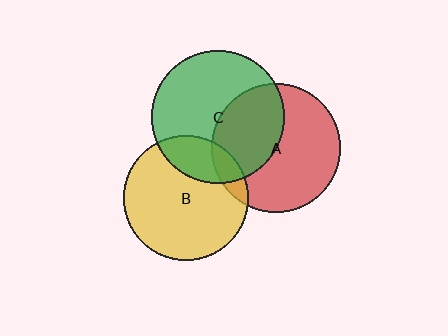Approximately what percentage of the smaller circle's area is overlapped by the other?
Approximately 10%.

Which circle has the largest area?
Circle C (green).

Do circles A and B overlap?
Yes.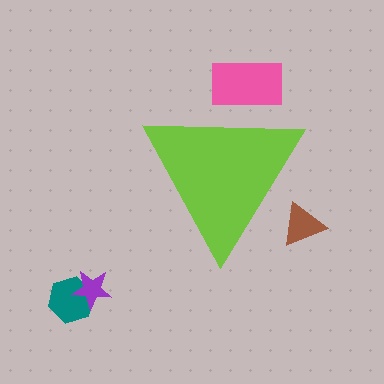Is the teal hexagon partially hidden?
No, the teal hexagon is fully visible.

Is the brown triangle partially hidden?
Yes, the brown triangle is partially hidden behind the lime triangle.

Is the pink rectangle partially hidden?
Yes, the pink rectangle is partially hidden behind the lime triangle.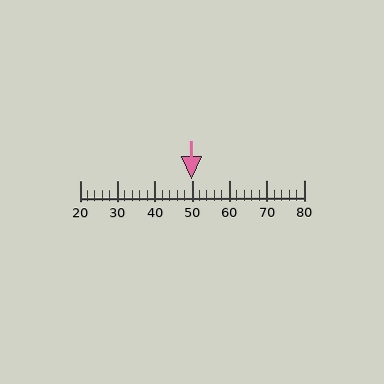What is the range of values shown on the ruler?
The ruler shows values from 20 to 80.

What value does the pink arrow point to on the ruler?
The pink arrow points to approximately 50.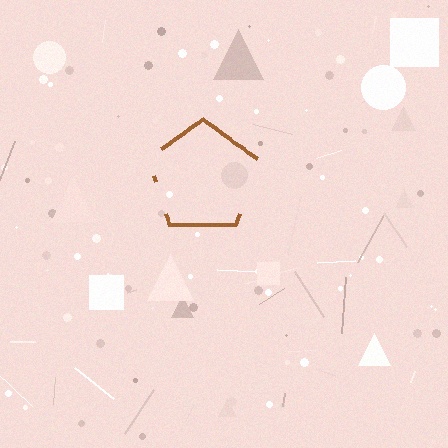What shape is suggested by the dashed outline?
The dashed outline suggests a pentagon.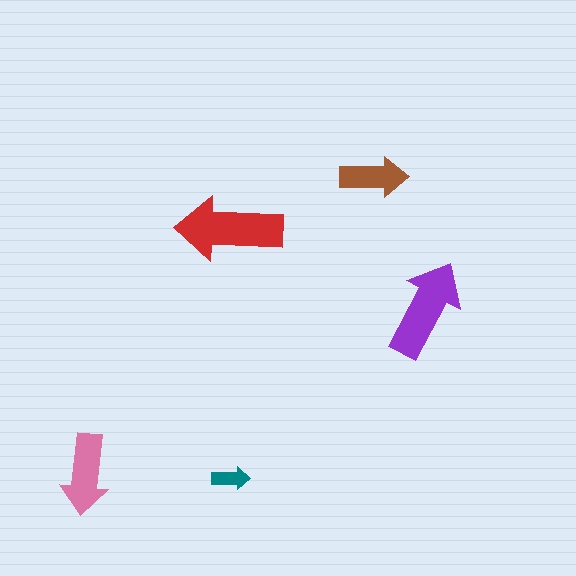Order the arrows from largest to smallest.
the red one, the purple one, the pink one, the brown one, the teal one.